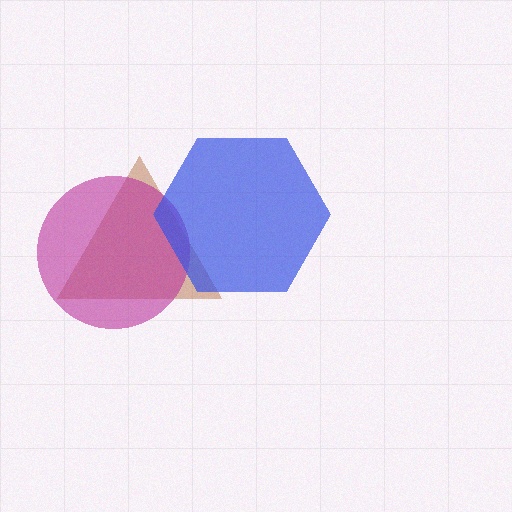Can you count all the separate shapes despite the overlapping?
Yes, there are 3 separate shapes.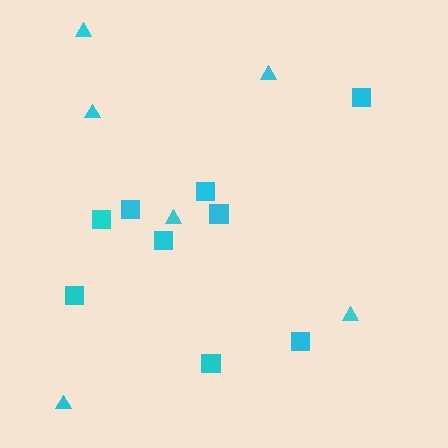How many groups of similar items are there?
There are 2 groups: one group of triangles (6) and one group of squares (9).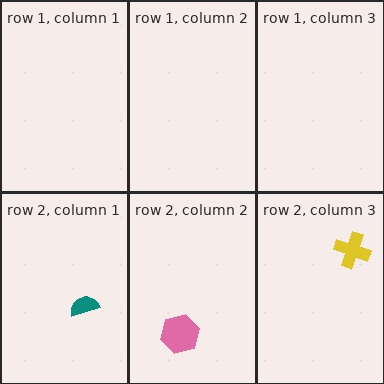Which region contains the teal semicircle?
The row 2, column 1 region.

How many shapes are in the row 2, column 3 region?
1.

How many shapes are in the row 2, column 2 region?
1.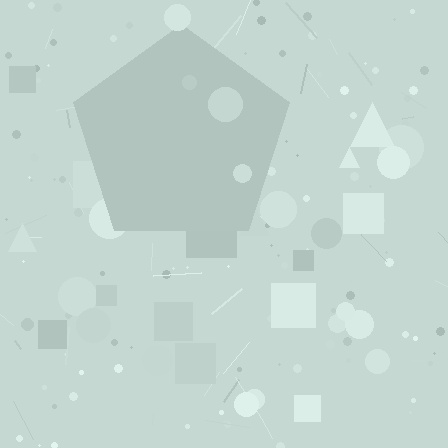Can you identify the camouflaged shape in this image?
The camouflaged shape is a pentagon.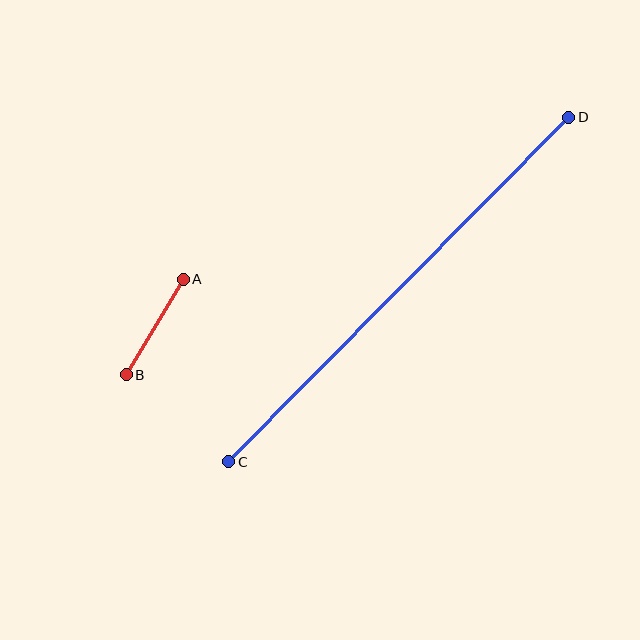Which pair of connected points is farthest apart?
Points C and D are farthest apart.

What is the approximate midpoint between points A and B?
The midpoint is at approximately (155, 327) pixels.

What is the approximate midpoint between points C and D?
The midpoint is at approximately (399, 289) pixels.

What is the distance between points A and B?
The distance is approximately 111 pixels.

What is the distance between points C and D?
The distance is approximately 484 pixels.